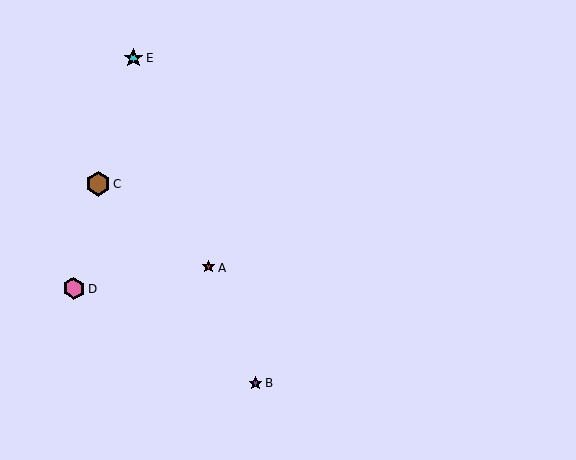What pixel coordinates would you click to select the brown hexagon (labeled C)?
Click at (98, 183) to select the brown hexagon C.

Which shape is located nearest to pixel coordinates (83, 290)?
The pink hexagon (labeled D) at (73, 288) is nearest to that location.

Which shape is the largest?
The brown hexagon (labeled C) is the largest.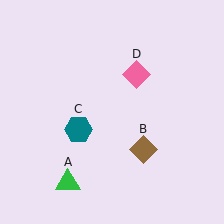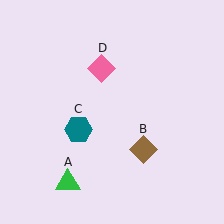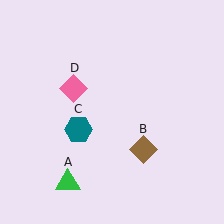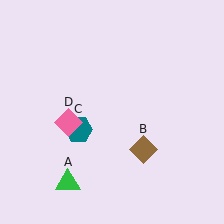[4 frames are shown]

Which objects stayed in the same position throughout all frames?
Green triangle (object A) and brown diamond (object B) and teal hexagon (object C) remained stationary.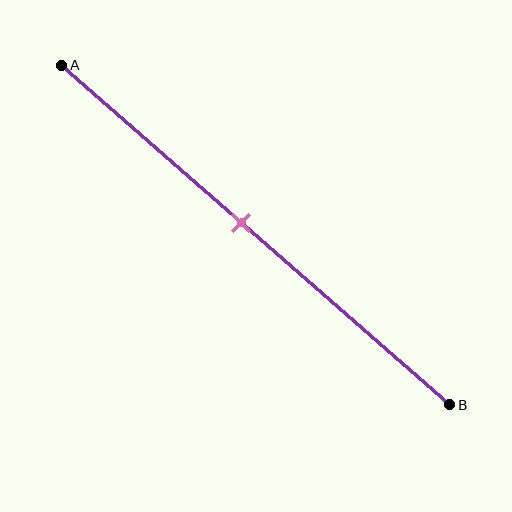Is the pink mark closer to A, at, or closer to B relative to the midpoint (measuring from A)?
The pink mark is closer to point A than the midpoint of segment AB.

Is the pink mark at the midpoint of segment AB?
No, the mark is at about 45% from A, not at the 50% midpoint.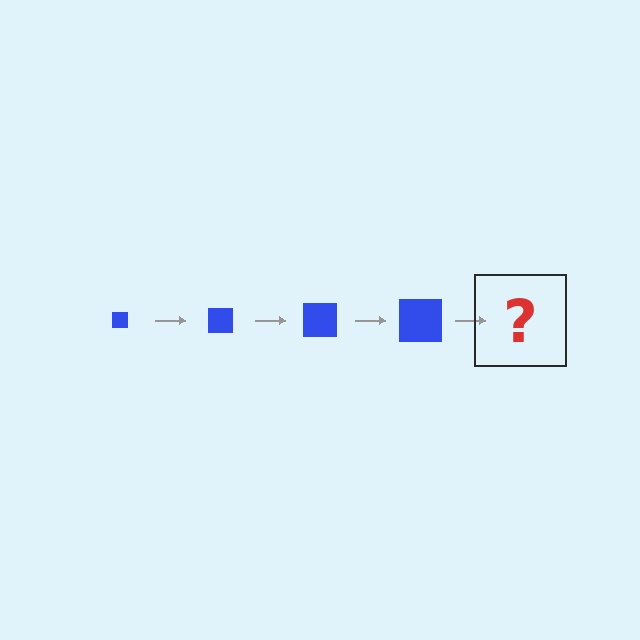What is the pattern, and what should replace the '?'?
The pattern is that the square gets progressively larger each step. The '?' should be a blue square, larger than the previous one.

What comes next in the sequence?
The next element should be a blue square, larger than the previous one.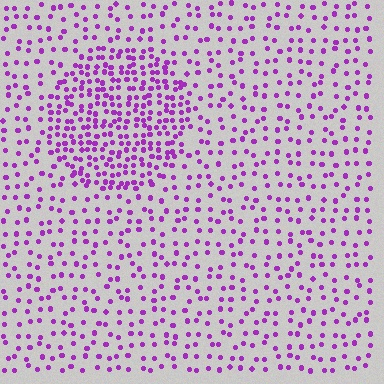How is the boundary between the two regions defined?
The boundary is defined by a change in element density (approximately 2.1x ratio). All elements are the same color, size, and shape.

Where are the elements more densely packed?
The elements are more densely packed inside the circle boundary.